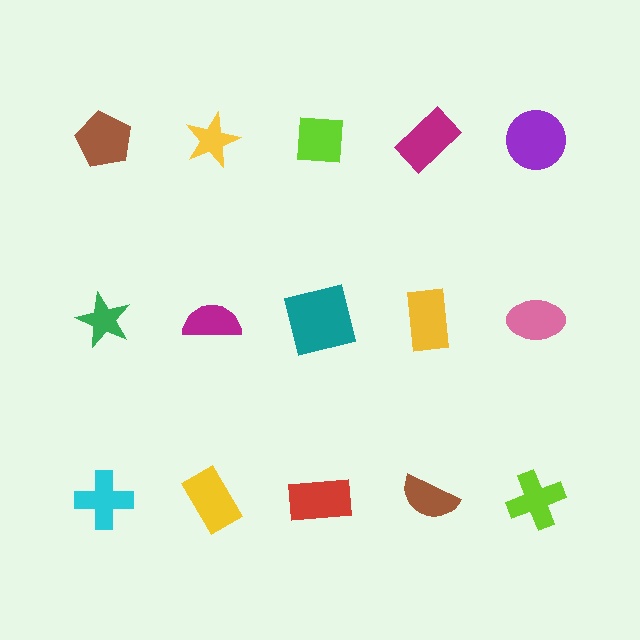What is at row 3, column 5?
A lime cross.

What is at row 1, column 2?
A yellow star.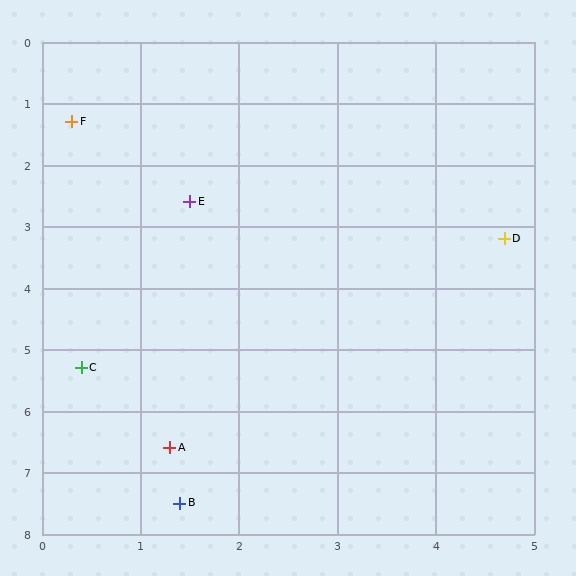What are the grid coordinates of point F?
Point F is at approximately (0.3, 1.3).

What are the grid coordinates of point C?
Point C is at approximately (0.4, 5.3).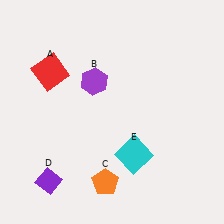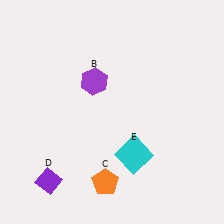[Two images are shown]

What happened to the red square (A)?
The red square (A) was removed in Image 2. It was in the top-left area of Image 1.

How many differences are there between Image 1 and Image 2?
There is 1 difference between the two images.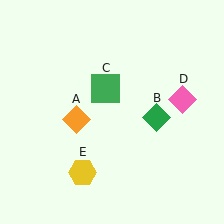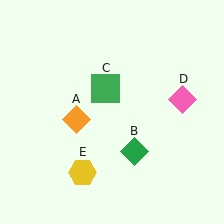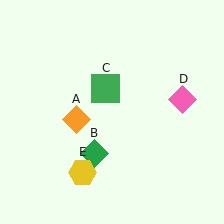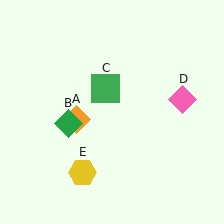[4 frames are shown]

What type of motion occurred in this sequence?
The green diamond (object B) rotated clockwise around the center of the scene.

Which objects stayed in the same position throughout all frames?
Orange diamond (object A) and green square (object C) and pink diamond (object D) and yellow hexagon (object E) remained stationary.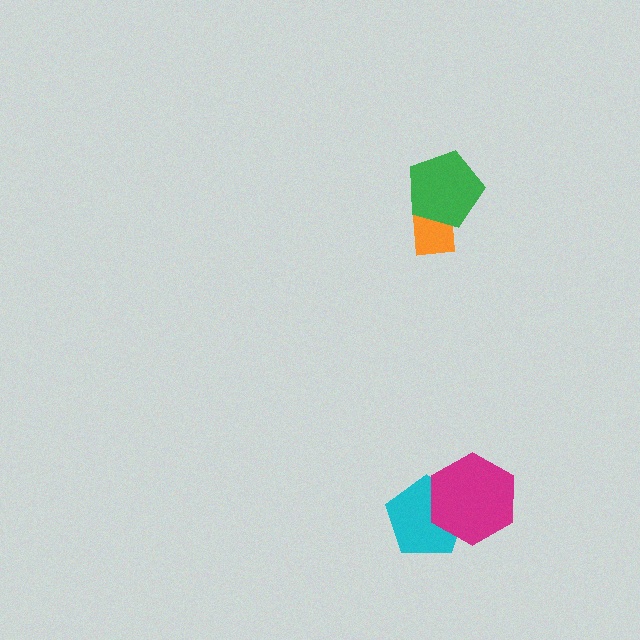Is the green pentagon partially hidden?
No, no other shape covers it.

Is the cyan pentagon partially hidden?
Yes, it is partially covered by another shape.